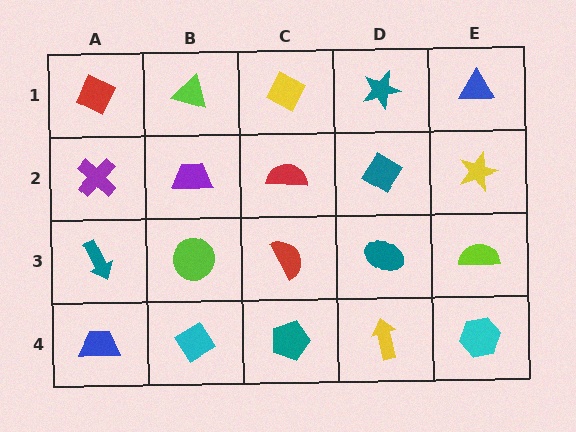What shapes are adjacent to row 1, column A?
A purple cross (row 2, column A), a lime triangle (row 1, column B).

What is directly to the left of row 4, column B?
A blue trapezoid.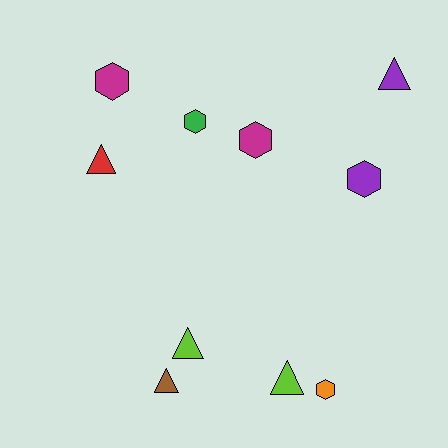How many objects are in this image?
There are 10 objects.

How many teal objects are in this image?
There are no teal objects.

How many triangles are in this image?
There are 5 triangles.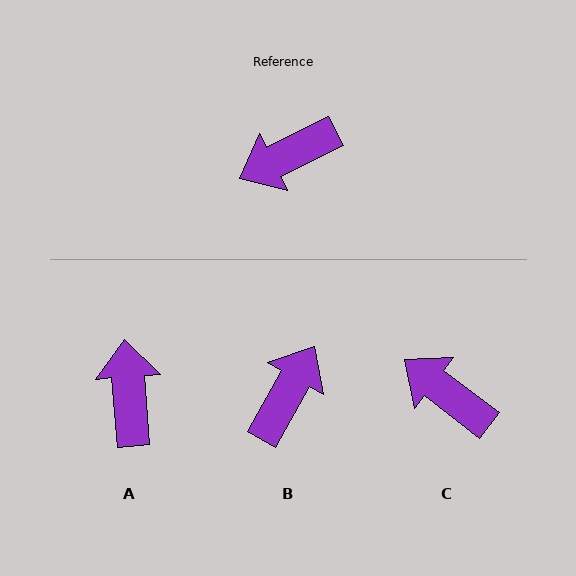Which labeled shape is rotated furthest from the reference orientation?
B, about 146 degrees away.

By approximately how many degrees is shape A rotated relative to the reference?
Approximately 112 degrees clockwise.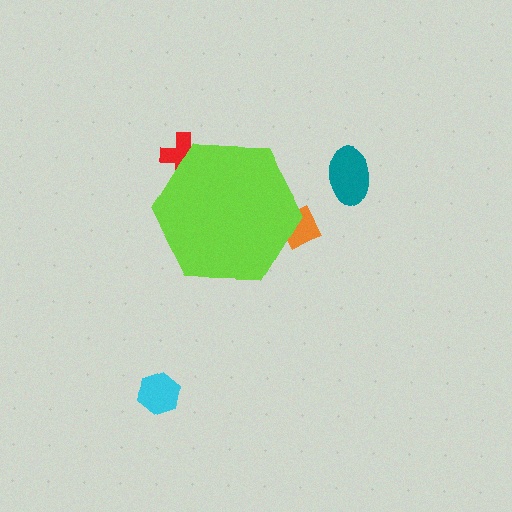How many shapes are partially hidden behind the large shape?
2 shapes are partially hidden.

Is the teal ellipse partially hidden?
No, the teal ellipse is fully visible.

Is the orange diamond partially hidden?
Yes, the orange diamond is partially hidden behind the lime hexagon.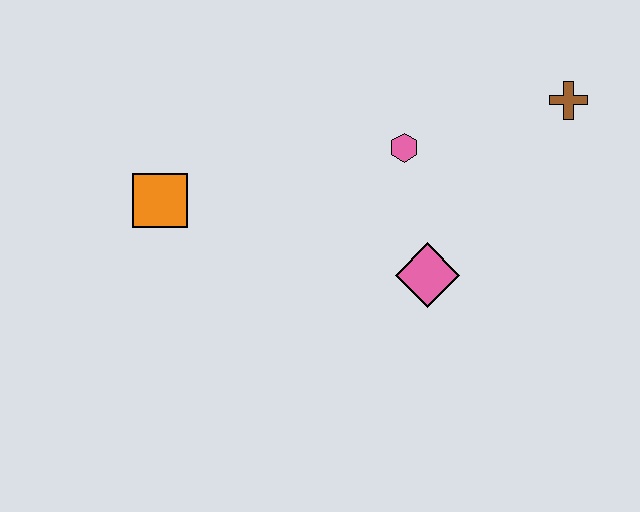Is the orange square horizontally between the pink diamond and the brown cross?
No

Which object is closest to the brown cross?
The pink hexagon is closest to the brown cross.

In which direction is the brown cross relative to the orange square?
The brown cross is to the right of the orange square.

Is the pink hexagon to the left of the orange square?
No